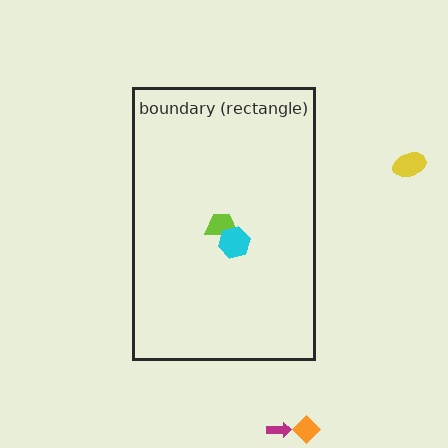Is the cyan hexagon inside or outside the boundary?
Inside.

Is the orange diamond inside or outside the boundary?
Outside.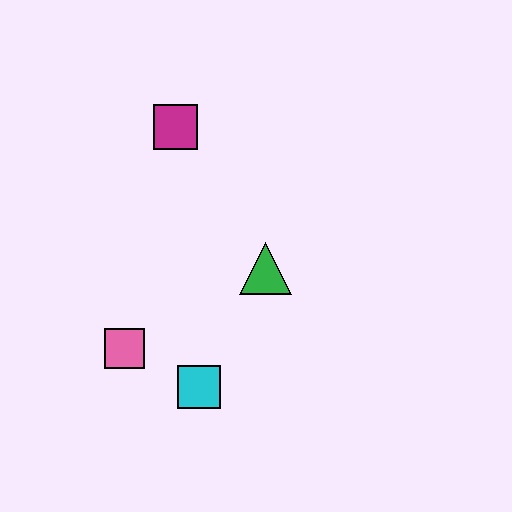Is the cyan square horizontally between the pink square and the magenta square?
No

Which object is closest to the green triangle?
The cyan square is closest to the green triangle.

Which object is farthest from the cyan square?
The magenta square is farthest from the cyan square.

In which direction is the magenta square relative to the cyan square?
The magenta square is above the cyan square.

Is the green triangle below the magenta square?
Yes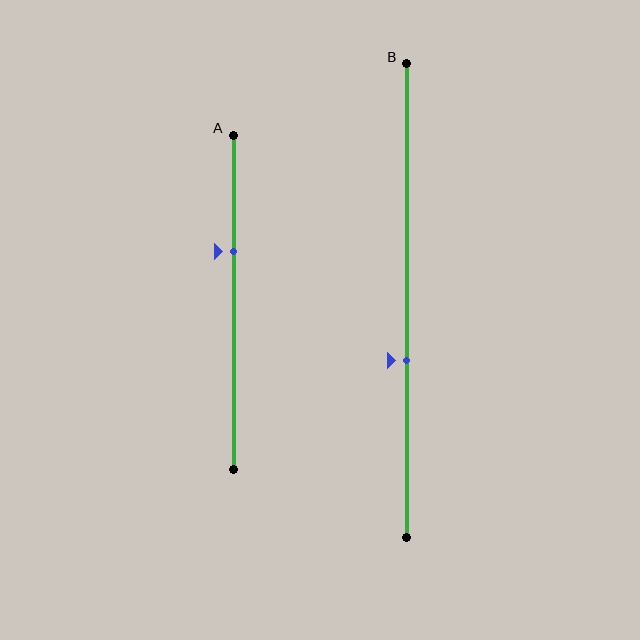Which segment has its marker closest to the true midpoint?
Segment B has its marker closest to the true midpoint.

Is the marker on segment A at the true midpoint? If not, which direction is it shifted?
No, the marker on segment A is shifted upward by about 15% of the segment length.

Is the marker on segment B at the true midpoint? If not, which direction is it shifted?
No, the marker on segment B is shifted downward by about 13% of the segment length.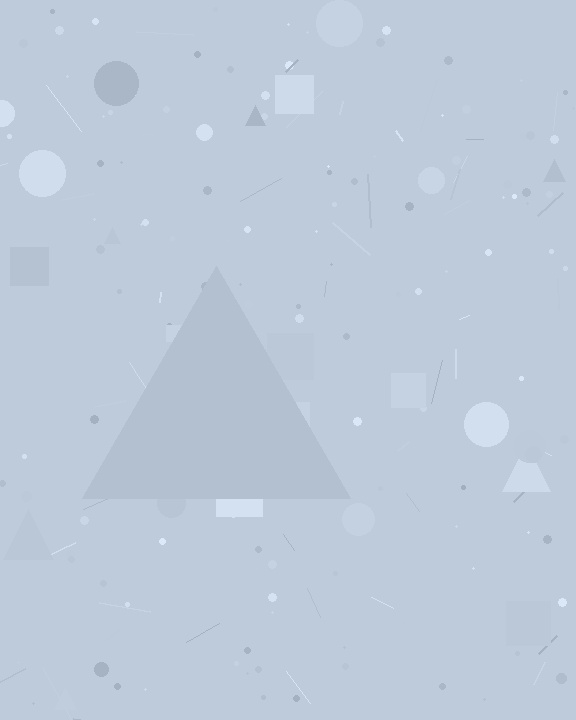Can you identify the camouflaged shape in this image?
The camouflaged shape is a triangle.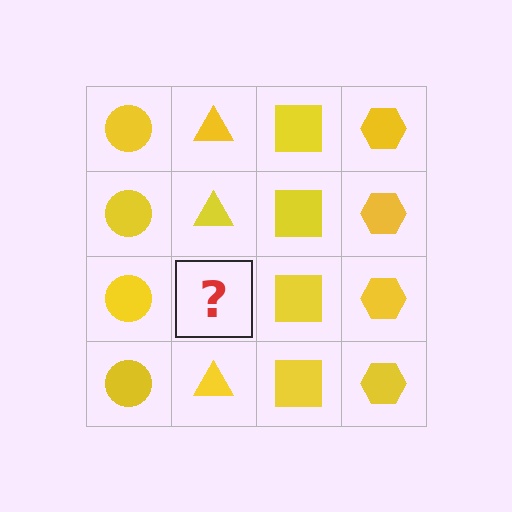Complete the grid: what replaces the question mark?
The question mark should be replaced with a yellow triangle.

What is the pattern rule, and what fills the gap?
The rule is that each column has a consistent shape. The gap should be filled with a yellow triangle.